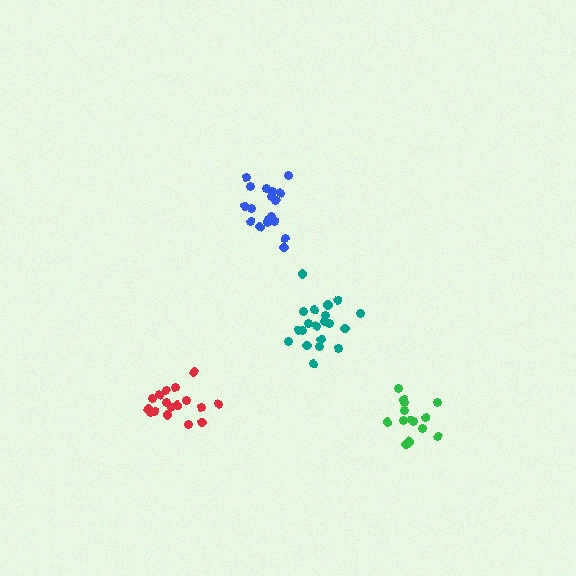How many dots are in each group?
Group 1: 20 dots, Group 2: 18 dots, Group 3: 17 dots, Group 4: 15 dots (70 total).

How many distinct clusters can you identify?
There are 4 distinct clusters.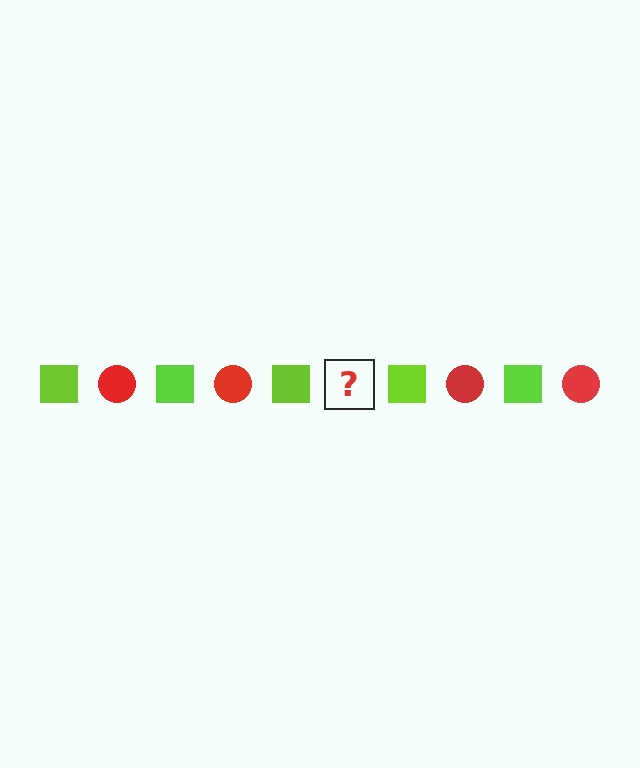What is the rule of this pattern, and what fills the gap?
The rule is that the pattern alternates between lime square and red circle. The gap should be filled with a red circle.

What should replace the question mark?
The question mark should be replaced with a red circle.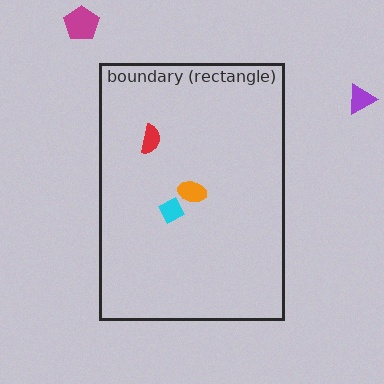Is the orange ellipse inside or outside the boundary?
Inside.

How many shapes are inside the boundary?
3 inside, 2 outside.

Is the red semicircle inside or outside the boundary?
Inside.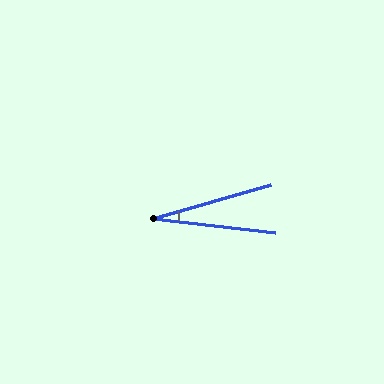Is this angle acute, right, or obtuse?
It is acute.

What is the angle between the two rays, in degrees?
Approximately 23 degrees.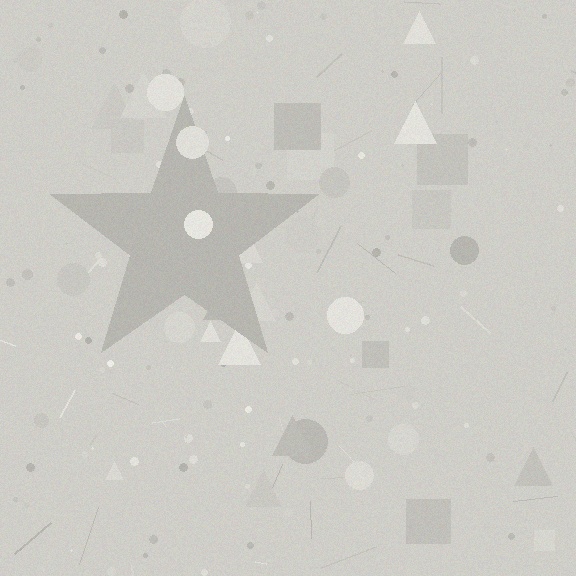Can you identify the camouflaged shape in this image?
The camouflaged shape is a star.